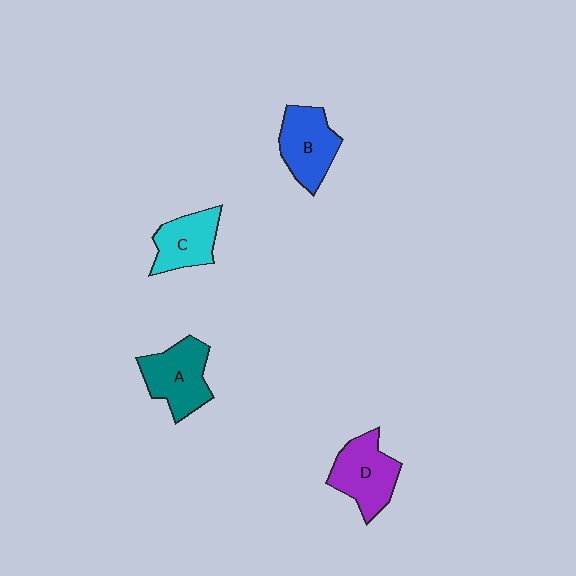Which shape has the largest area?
Shape A (teal).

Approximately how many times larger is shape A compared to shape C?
Approximately 1.2 times.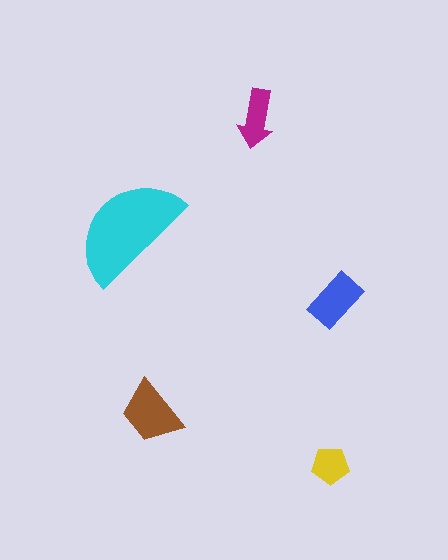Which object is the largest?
The cyan semicircle.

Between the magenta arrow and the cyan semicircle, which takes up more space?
The cyan semicircle.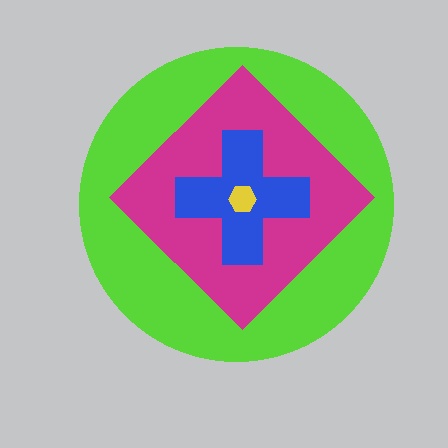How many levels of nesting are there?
4.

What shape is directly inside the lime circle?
The magenta diamond.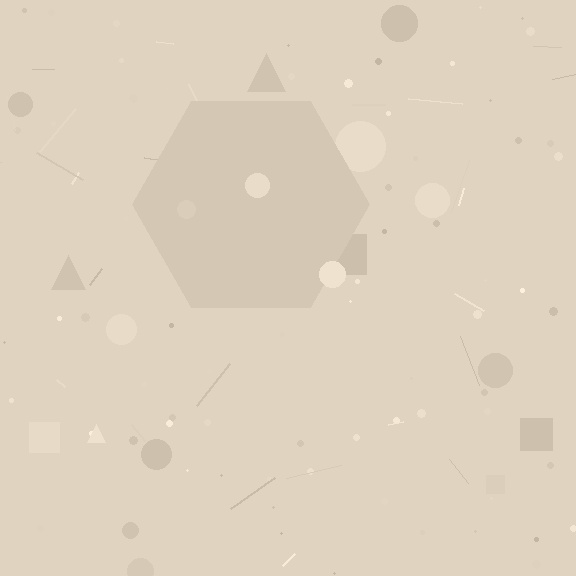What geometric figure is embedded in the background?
A hexagon is embedded in the background.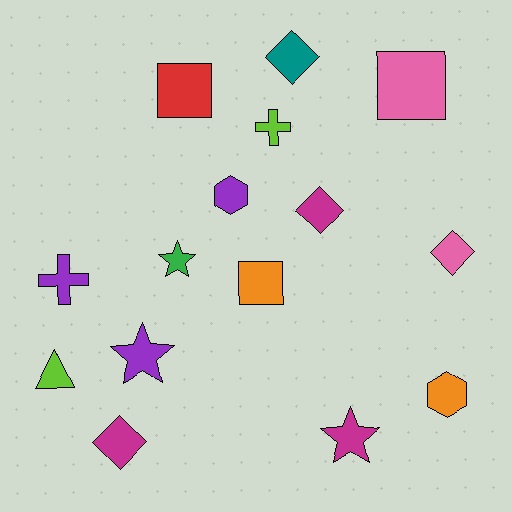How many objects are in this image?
There are 15 objects.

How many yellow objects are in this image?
There are no yellow objects.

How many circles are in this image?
There are no circles.